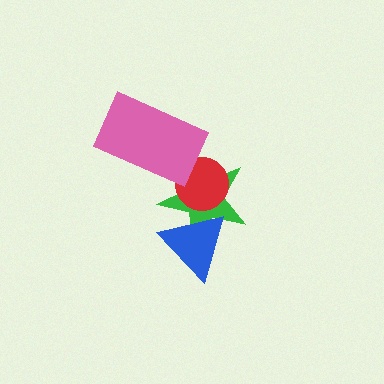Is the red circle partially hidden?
Yes, it is partially covered by another shape.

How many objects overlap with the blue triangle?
1 object overlaps with the blue triangle.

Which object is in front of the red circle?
The pink rectangle is in front of the red circle.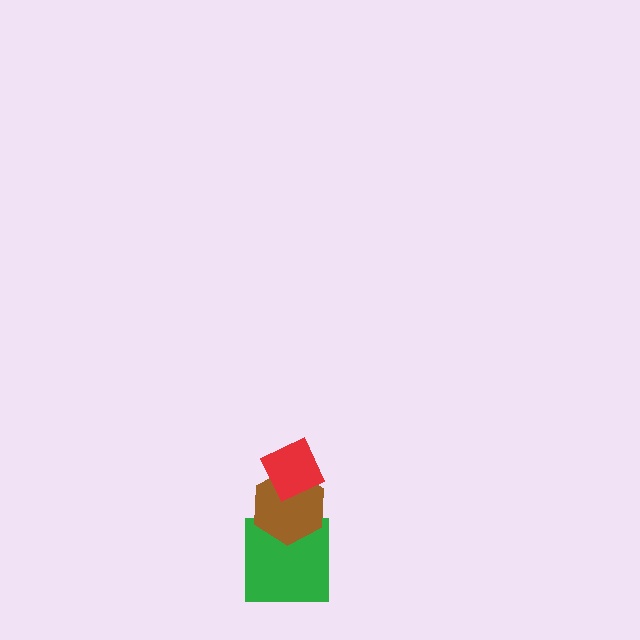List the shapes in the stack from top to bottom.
From top to bottom: the red diamond, the brown hexagon, the green square.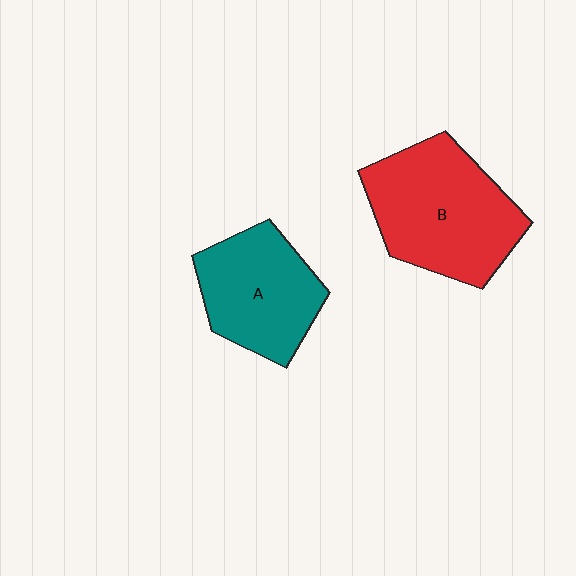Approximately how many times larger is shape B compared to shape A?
Approximately 1.3 times.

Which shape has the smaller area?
Shape A (teal).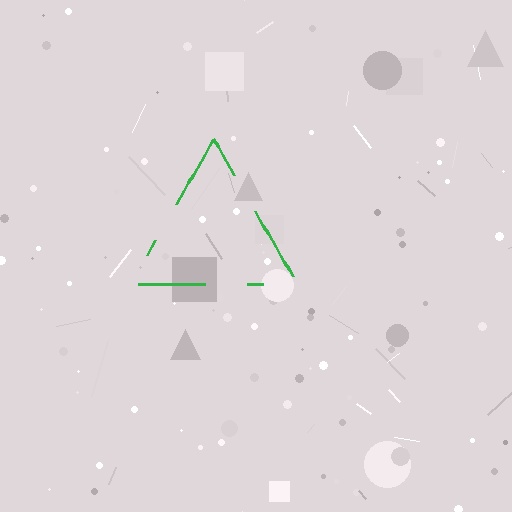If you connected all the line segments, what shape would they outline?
They would outline a triangle.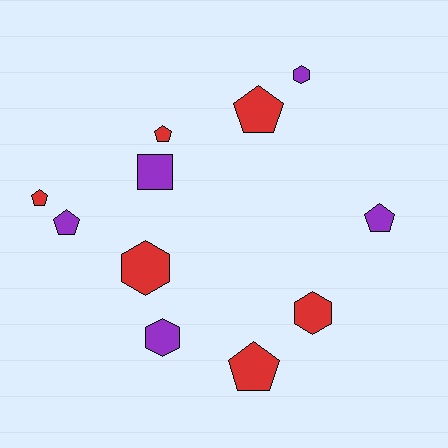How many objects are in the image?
There are 11 objects.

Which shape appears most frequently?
Pentagon, with 6 objects.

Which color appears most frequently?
Red, with 6 objects.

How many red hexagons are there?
There are 2 red hexagons.